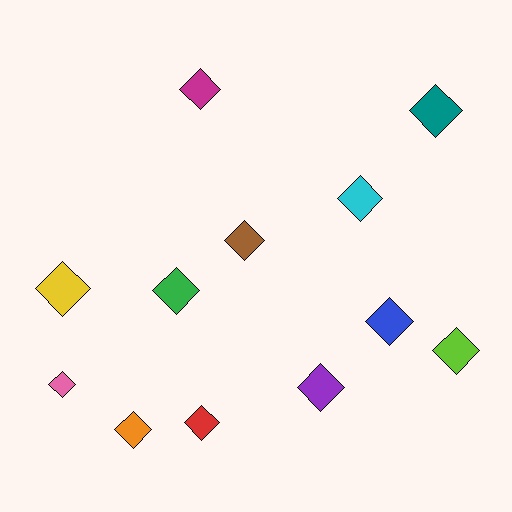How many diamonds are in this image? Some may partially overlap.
There are 12 diamonds.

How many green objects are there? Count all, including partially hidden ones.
There is 1 green object.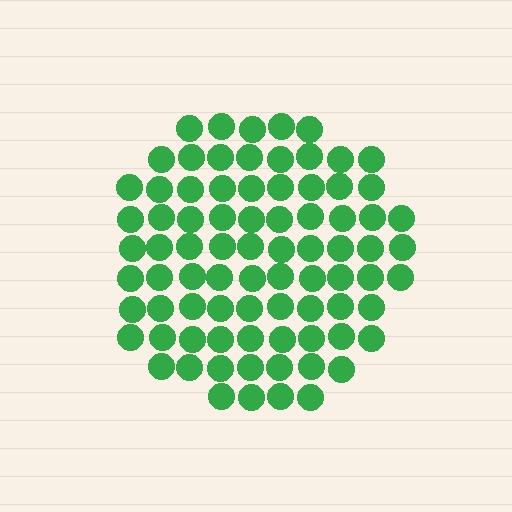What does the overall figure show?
The overall figure shows a circle.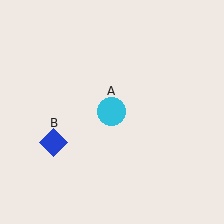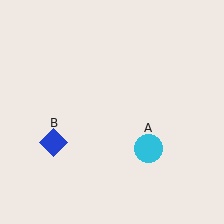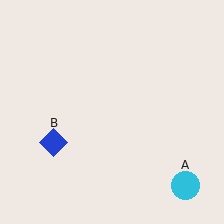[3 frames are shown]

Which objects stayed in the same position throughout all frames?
Blue diamond (object B) remained stationary.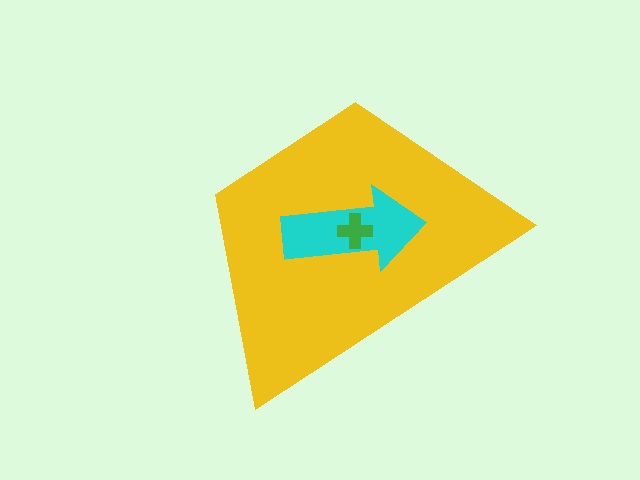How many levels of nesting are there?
3.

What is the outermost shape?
The yellow trapezoid.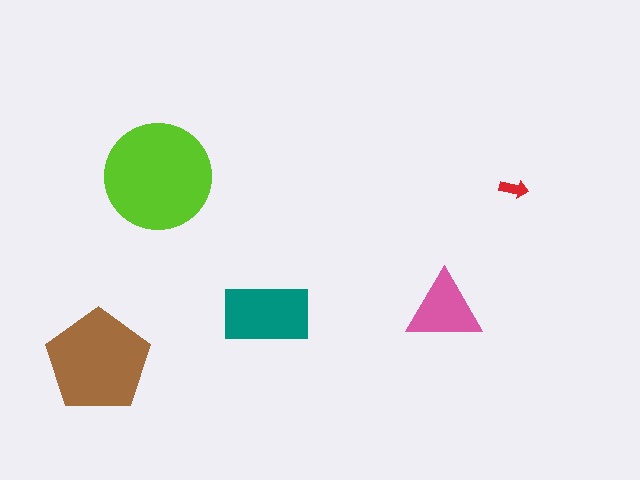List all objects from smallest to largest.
The red arrow, the pink triangle, the teal rectangle, the brown pentagon, the lime circle.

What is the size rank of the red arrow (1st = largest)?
5th.